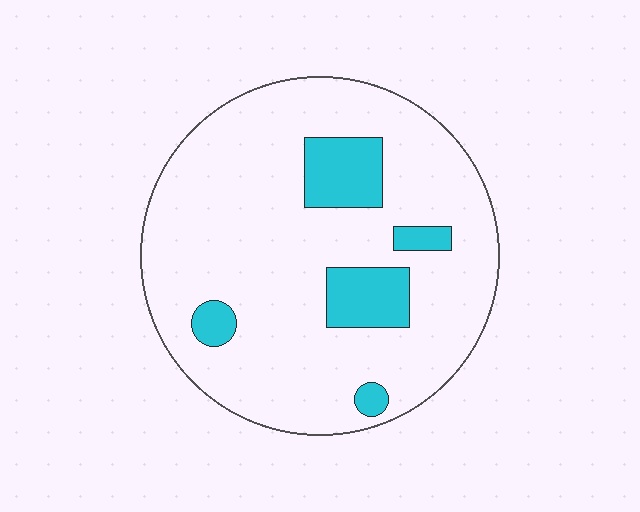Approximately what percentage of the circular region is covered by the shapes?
Approximately 15%.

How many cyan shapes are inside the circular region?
5.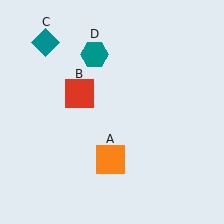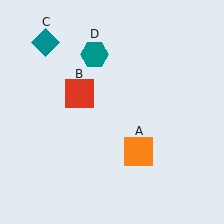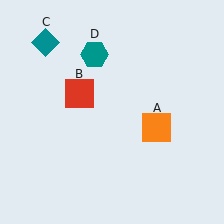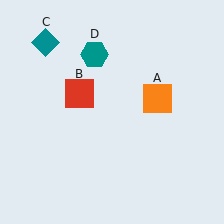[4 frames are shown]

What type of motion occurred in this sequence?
The orange square (object A) rotated counterclockwise around the center of the scene.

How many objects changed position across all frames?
1 object changed position: orange square (object A).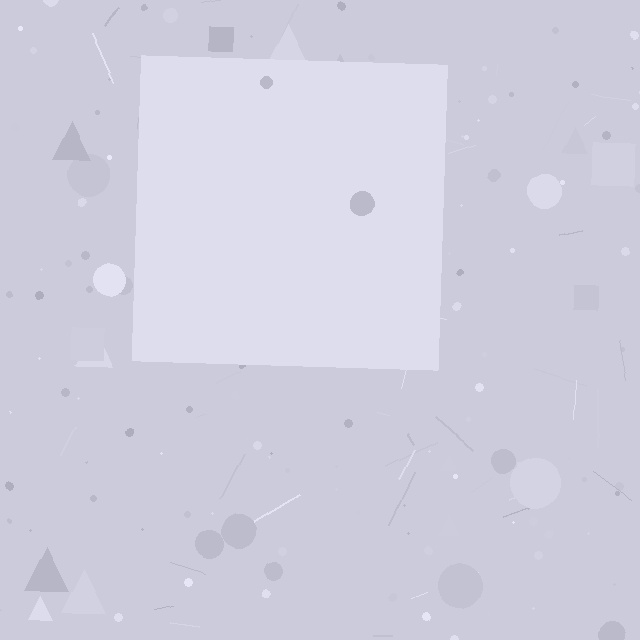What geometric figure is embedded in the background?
A square is embedded in the background.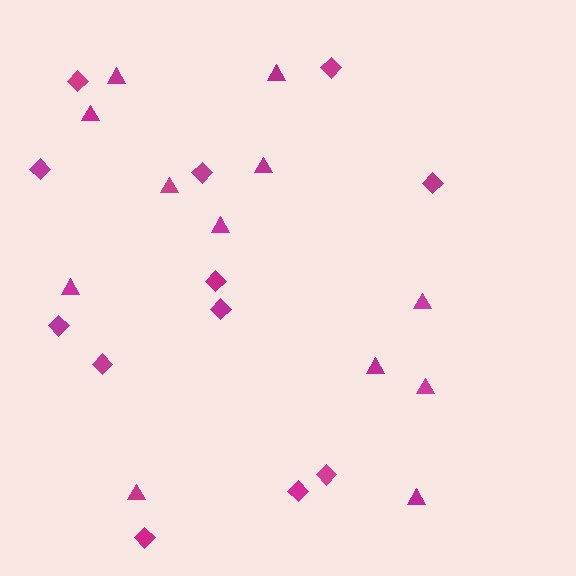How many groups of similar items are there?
There are 2 groups: one group of diamonds (12) and one group of triangles (12).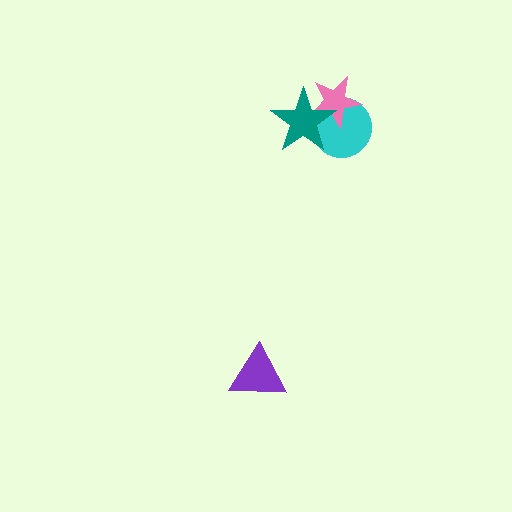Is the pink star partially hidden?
Yes, it is partially covered by another shape.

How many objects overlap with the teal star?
2 objects overlap with the teal star.